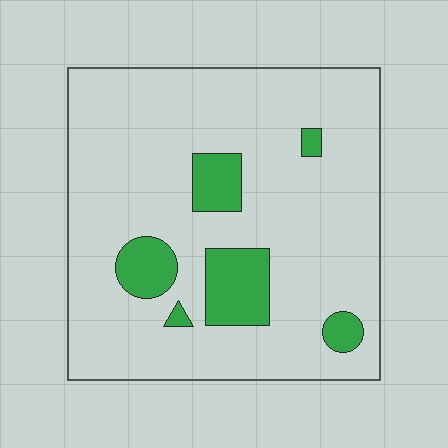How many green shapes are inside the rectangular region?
6.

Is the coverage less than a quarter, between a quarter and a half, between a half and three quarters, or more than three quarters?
Less than a quarter.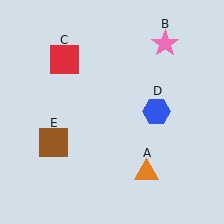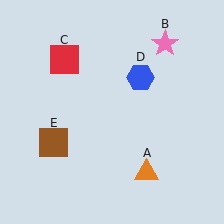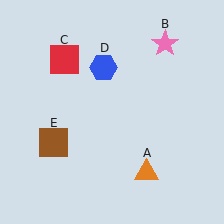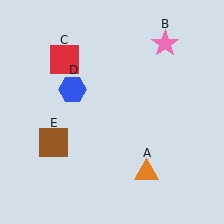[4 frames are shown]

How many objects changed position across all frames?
1 object changed position: blue hexagon (object D).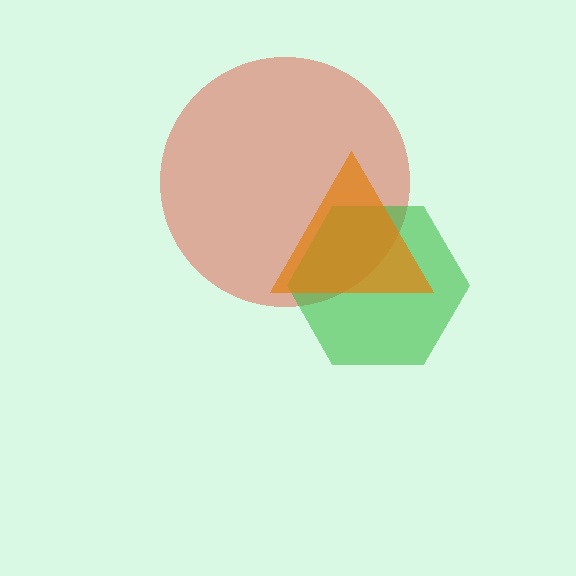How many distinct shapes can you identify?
There are 3 distinct shapes: a red circle, a green hexagon, an orange triangle.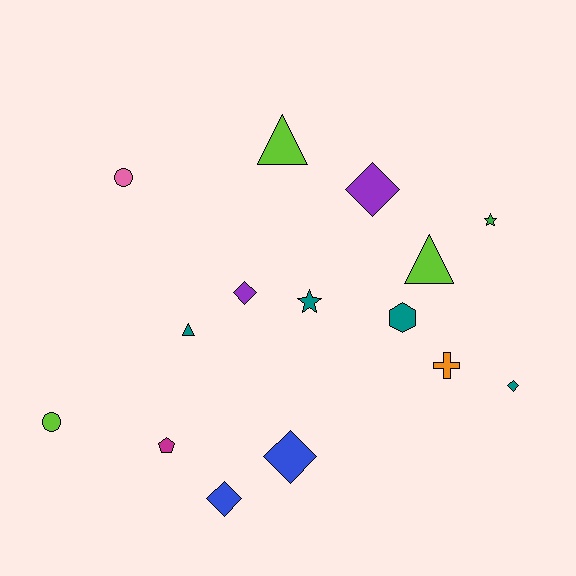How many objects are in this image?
There are 15 objects.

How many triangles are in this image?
There are 3 triangles.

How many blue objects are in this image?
There are 2 blue objects.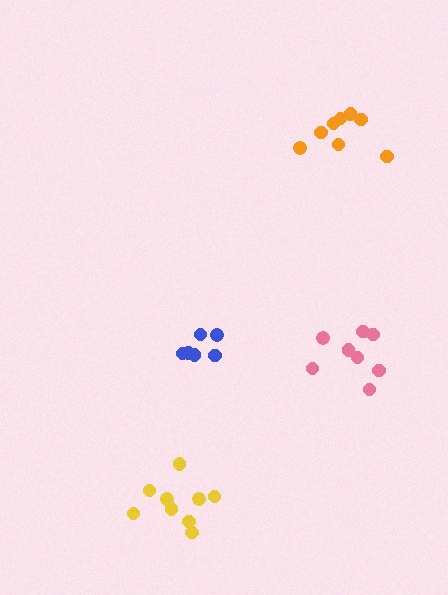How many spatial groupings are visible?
There are 4 spatial groupings.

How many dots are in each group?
Group 1: 8 dots, Group 2: 8 dots, Group 3: 9 dots, Group 4: 6 dots (31 total).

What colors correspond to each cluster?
The clusters are colored: orange, pink, yellow, blue.